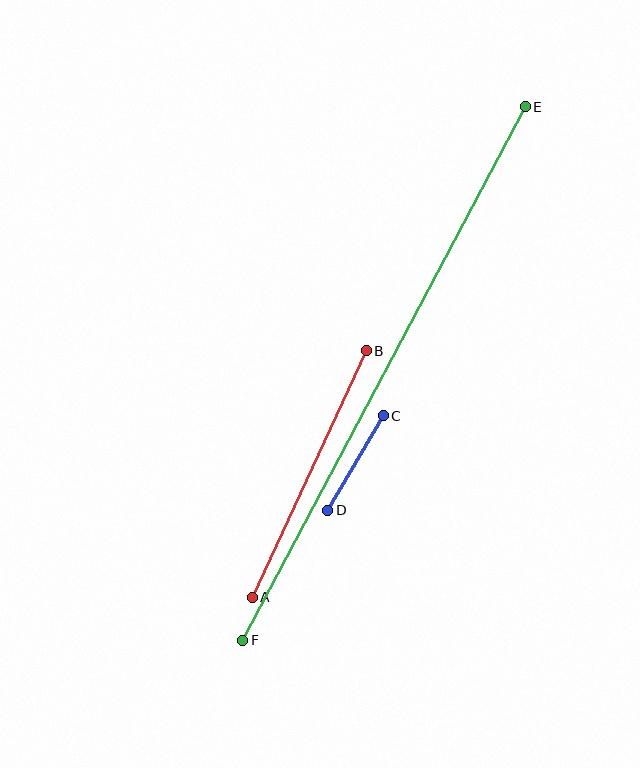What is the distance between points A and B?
The distance is approximately 271 pixels.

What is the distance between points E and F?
The distance is approximately 603 pixels.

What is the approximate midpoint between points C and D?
The midpoint is at approximately (356, 463) pixels.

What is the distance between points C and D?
The distance is approximately 110 pixels.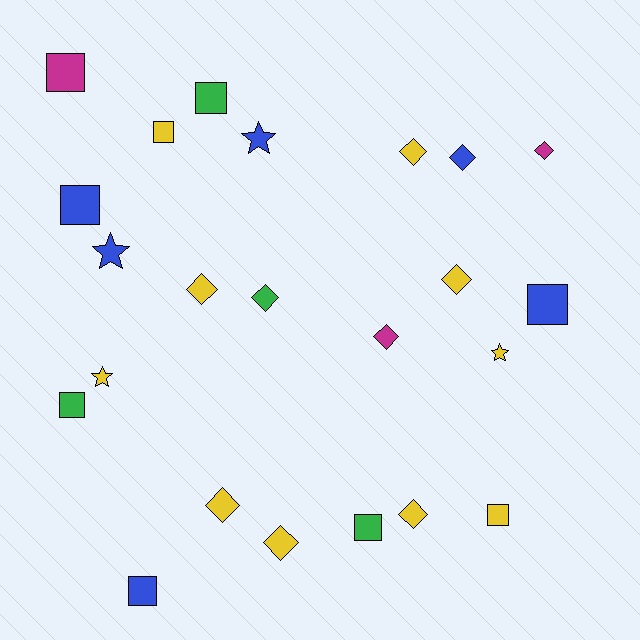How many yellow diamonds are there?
There are 6 yellow diamonds.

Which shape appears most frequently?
Diamond, with 10 objects.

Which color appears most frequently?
Yellow, with 10 objects.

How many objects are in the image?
There are 23 objects.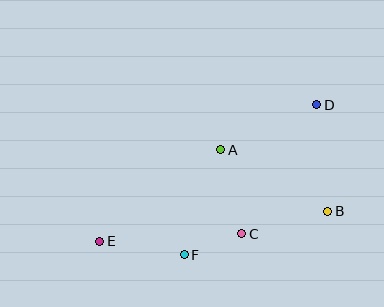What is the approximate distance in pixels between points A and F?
The distance between A and F is approximately 111 pixels.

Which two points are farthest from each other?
Points D and E are farthest from each other.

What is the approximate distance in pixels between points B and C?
The distance between B and C is approximately 89 pixels.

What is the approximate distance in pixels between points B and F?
The distance between B and F is approximately 150 pixels.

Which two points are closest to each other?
Points C and F are closest to each other.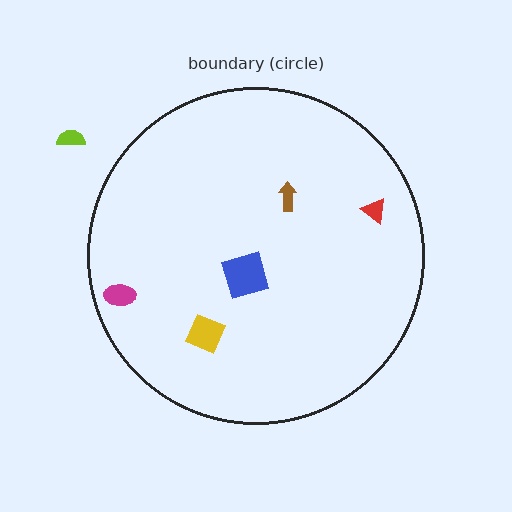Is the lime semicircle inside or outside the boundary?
Outside.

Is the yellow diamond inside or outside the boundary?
Inside.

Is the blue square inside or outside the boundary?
Inside.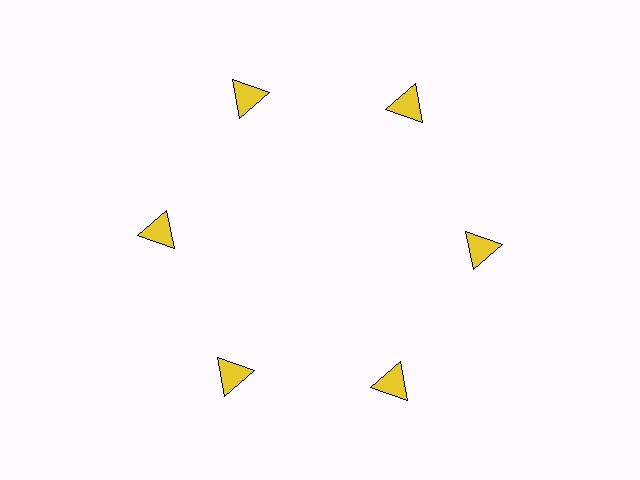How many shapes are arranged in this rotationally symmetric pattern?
There are 6 shapes, arranged in 6 groups of 1.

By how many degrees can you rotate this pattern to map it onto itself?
The pattern maps onto itself every 60 degrees of rotation.